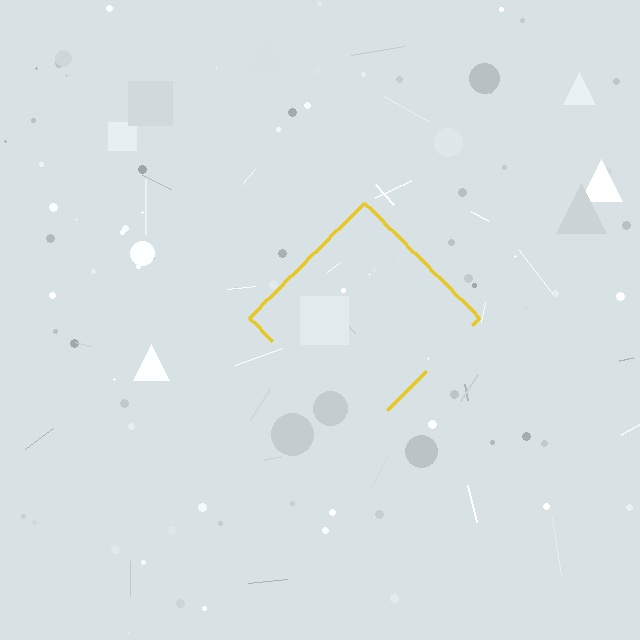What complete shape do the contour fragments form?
The contour fragments form a diamond.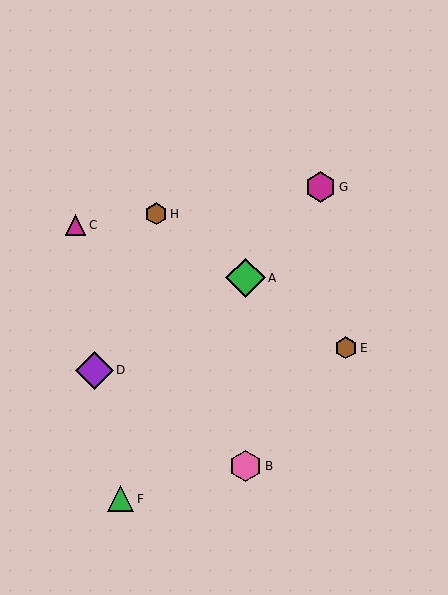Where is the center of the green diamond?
The center of the green diamond is at (246, 278).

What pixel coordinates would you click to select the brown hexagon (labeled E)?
Click at (346, 348) to select the brown hexagon E.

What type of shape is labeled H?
Shape H is a brown hexagon.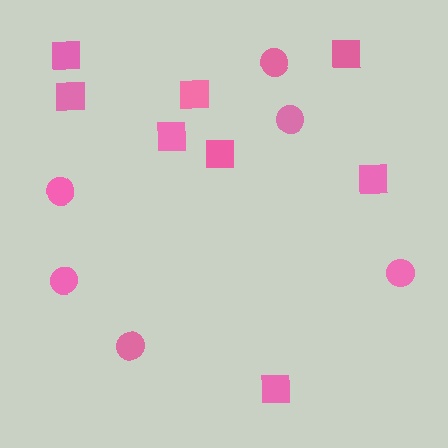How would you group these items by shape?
There are 2 groups: one group of circles (6) and one group of squares (8).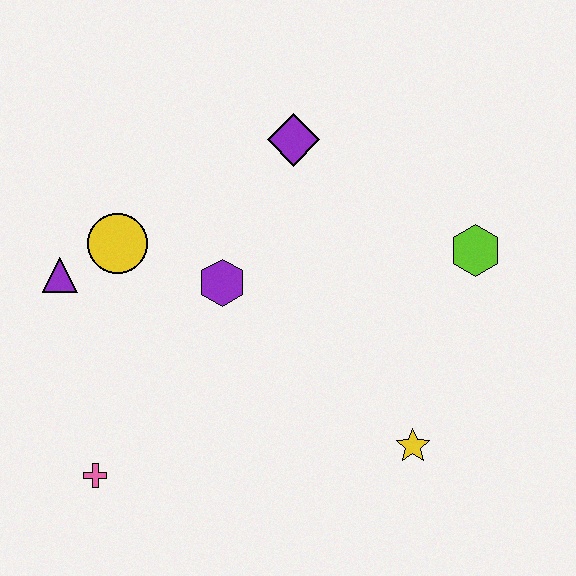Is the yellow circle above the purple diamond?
No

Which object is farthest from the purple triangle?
The lime hexagon is farthest from the purple triangle.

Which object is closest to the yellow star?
The lime hexagon is closest to the yellow star.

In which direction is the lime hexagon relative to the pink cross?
The lime hexagon is to the right of the pink cross.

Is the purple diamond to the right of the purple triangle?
Yes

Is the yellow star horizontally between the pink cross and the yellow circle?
No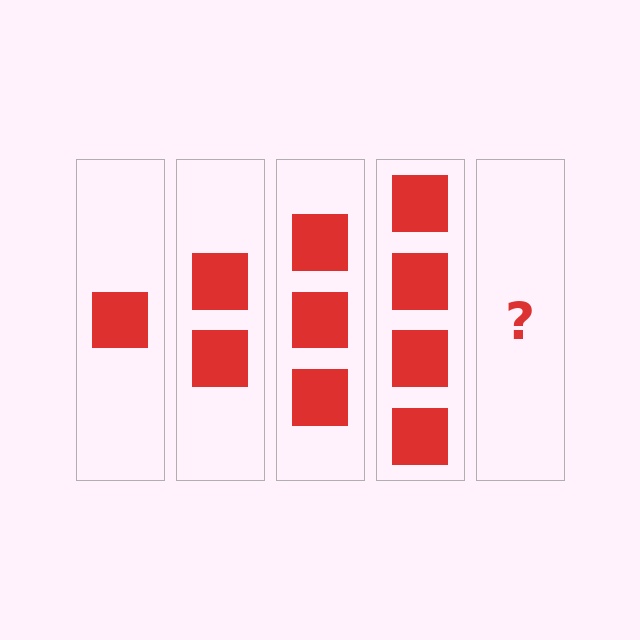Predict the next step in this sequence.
The next step is 5 squares.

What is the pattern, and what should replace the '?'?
The pattern is that each step adds one more square. The '?' should be 5 squares.